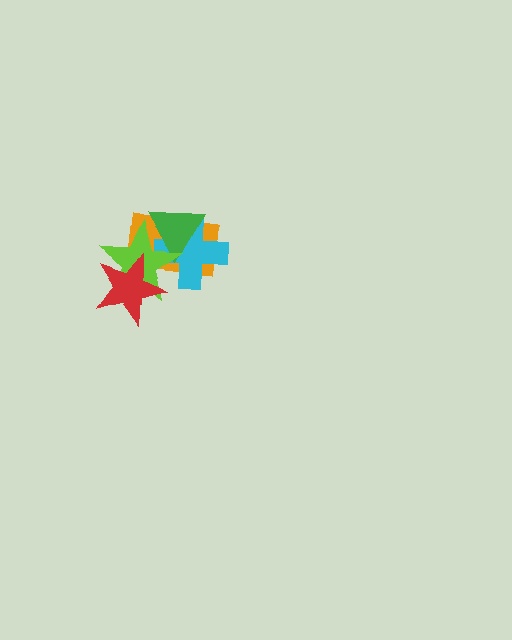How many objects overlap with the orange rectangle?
4 objects overlap with the orange rectangle.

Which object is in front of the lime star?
The red star is in front of the lime star.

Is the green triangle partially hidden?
Yes, it is partially covered by another shape.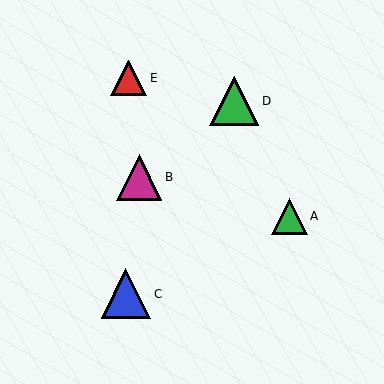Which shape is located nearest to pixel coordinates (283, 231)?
The green triangle (labeled A) at (289, 216) is nearest to that location.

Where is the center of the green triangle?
The center of the green triangle is at (289, 216).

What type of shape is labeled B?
Shape B is a magenta triangle.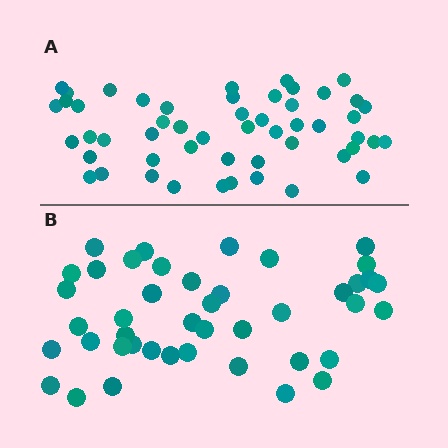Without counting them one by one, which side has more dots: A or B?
Region A (the top region) has more dots.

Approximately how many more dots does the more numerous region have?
Region A has roughly 8 or so more dots than region B.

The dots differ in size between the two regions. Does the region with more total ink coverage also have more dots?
No. Region B has more total ink coverage because its dots are larger, but region A actually contains more individual dots. Total area can be misleading — the number of items is what matters here.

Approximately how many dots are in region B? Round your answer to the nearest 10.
About 40 dots. (The exact count is 43, which rounds to 40.)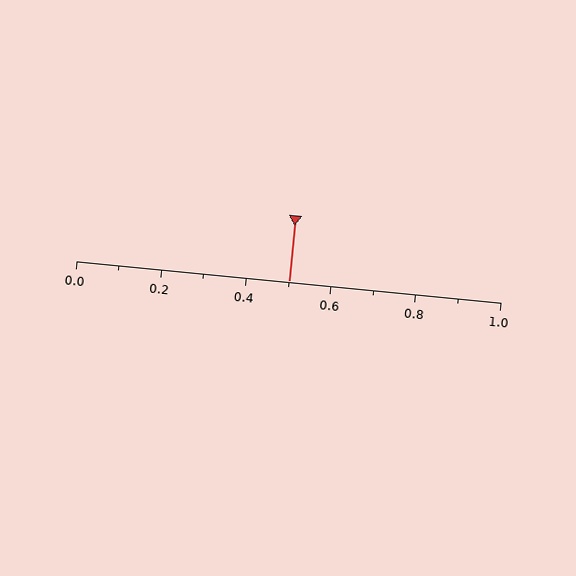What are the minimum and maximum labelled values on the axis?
The axis runs from 0.0 to 1.0.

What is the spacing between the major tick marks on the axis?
The major ticks are spaced 0.2 apart.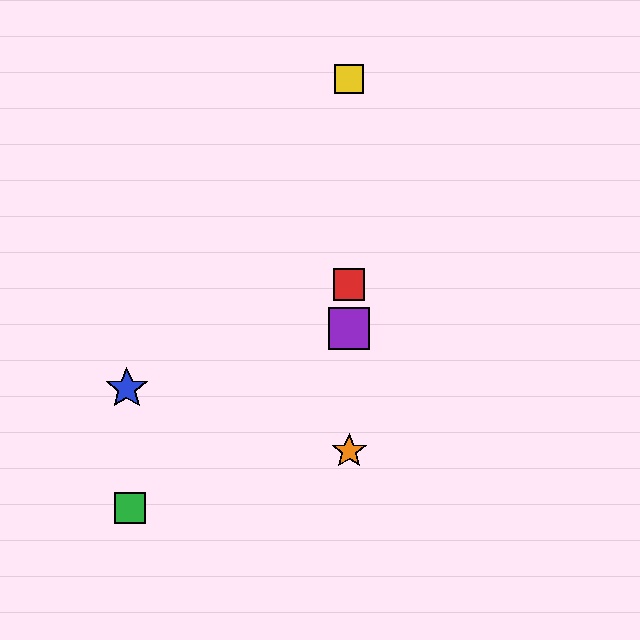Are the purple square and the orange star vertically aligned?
Yes, both are at x≈349.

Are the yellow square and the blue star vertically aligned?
No, the yellow square is at x≈349 and the blue star is at x≈127.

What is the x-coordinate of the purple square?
The purple square is at x≈349.